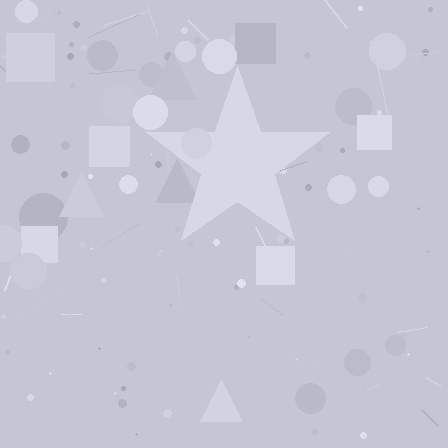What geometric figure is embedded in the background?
A star is embedded in the background.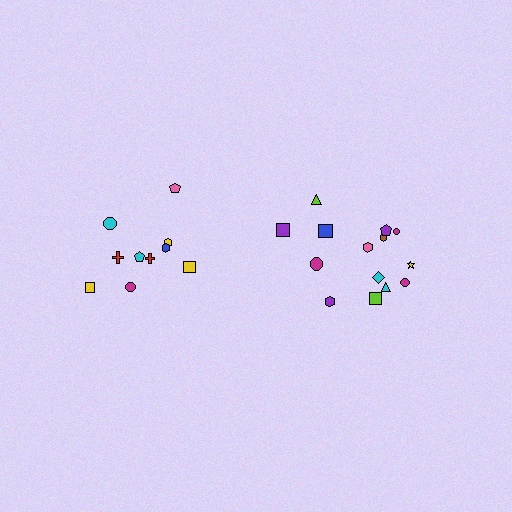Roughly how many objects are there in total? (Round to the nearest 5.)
Roughly 25 objects in total.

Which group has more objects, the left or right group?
The right group.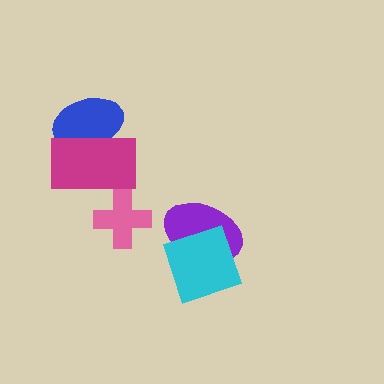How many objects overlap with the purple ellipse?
1 object overlaps with the purple ellipse.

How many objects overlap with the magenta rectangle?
2 objects overlap with the magenta rectangle.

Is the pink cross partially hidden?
Yes, it is partially covered by another shape.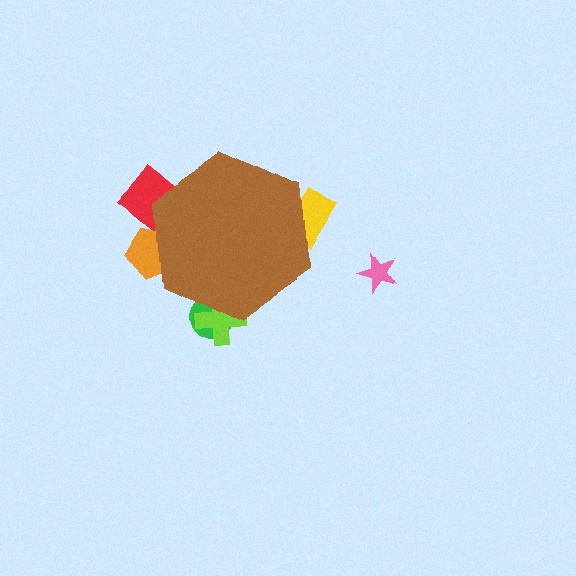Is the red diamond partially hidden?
Yes, the red diamond is partially hidden behind the brown hexagon.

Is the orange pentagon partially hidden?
Yes, the orange pentagon is partially hidden behind the brown hexagon.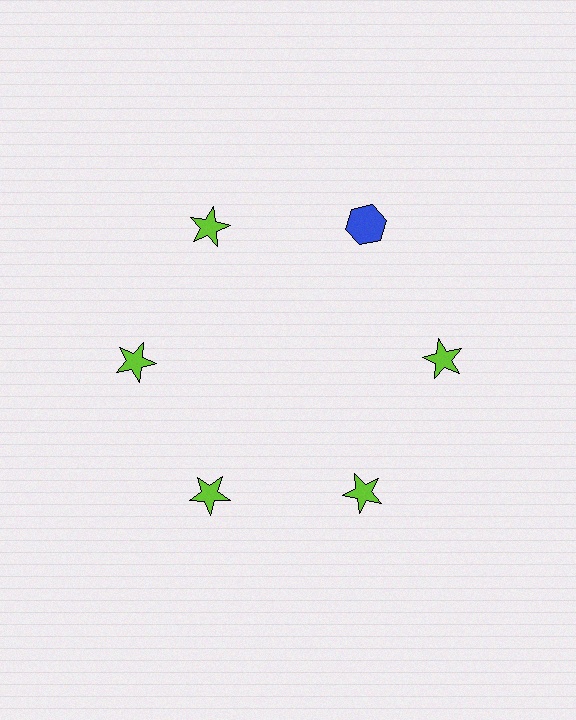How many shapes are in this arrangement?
There are 6 shapes arranged in a ring pattern.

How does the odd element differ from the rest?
It differs in both color (blue instead of lime) and shape (hexagon instead of star).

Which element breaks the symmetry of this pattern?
The blue hexagon at roughly the 1 o'clock position breaks the symmetry. All other shapes are lime stars.